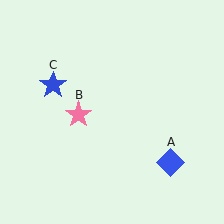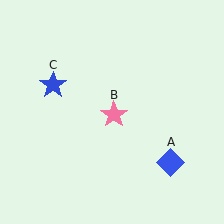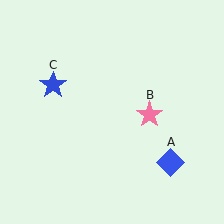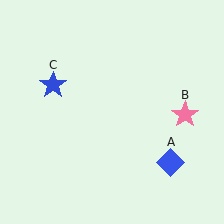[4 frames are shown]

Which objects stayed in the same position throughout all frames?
Blue diamond (object A) and blue star (object C) remained stationary.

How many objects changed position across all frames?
1 object changed position: pink star (object B).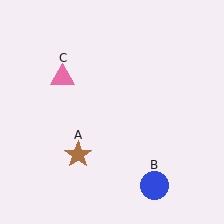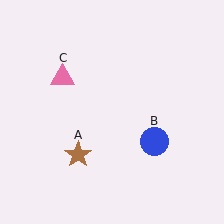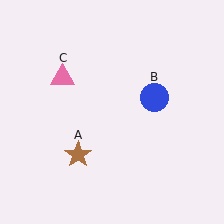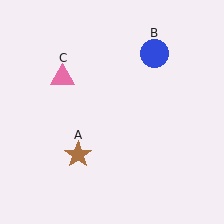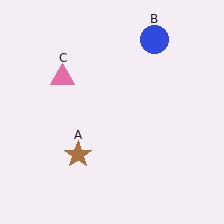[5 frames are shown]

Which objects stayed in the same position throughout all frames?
Brown star (object A) and pink triangle (object C) remained stationary.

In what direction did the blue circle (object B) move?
The blue circle (object B) moved up.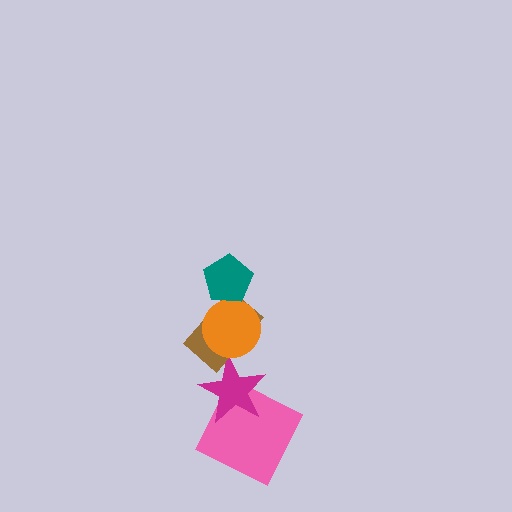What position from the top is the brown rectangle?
The brown rectangle is 3rd from the top.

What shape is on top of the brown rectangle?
The orange circle is on top of the brown rectangle.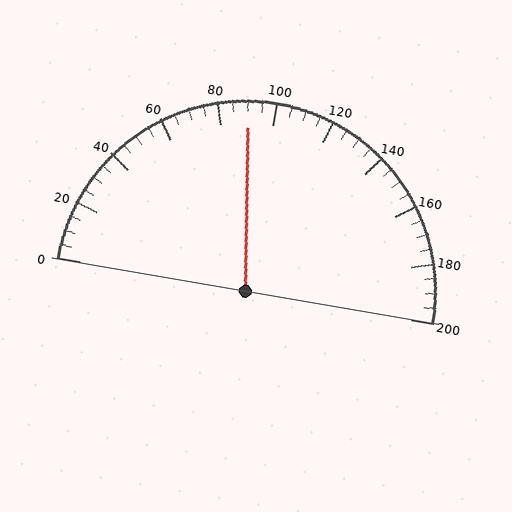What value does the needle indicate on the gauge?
The needle indicates approximately 90.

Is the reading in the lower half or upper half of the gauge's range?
The reading is in the lower half of the range (0 to 200).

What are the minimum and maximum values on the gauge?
The gauge ranges from 0 to 200.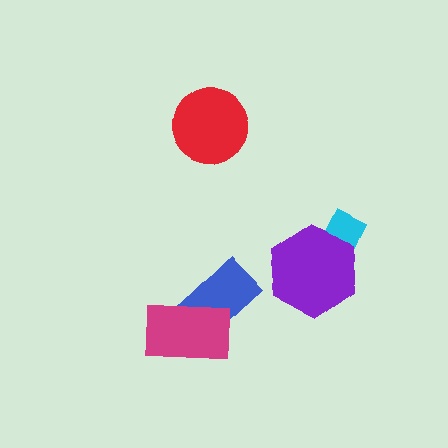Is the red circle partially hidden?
No, no other shape covers it.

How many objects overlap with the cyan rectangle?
1 object overlaps with the cyan rectangle.